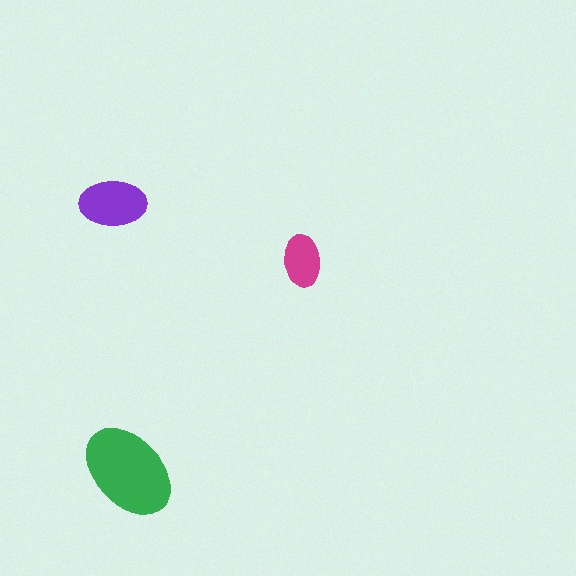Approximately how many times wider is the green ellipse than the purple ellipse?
About 1.5 times wider.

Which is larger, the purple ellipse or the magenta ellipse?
The purple one.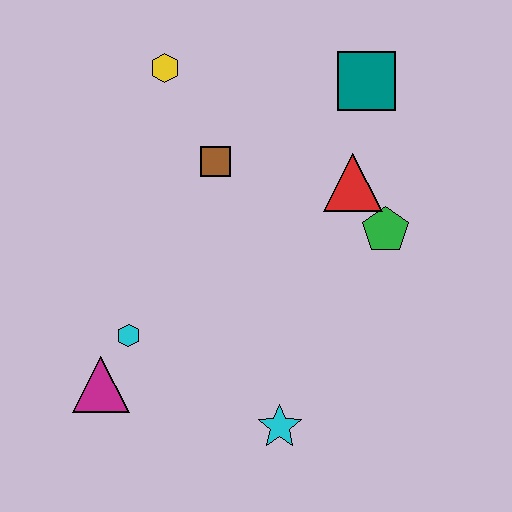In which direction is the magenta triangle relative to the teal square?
The magenta triangle is below the teal square.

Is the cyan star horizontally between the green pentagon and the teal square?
No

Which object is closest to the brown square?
The yellow hexagon is closest to the brown square.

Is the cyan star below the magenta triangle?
Yes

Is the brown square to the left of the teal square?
Yes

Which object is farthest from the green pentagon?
The magenta triangle is farthest from the green pentagon.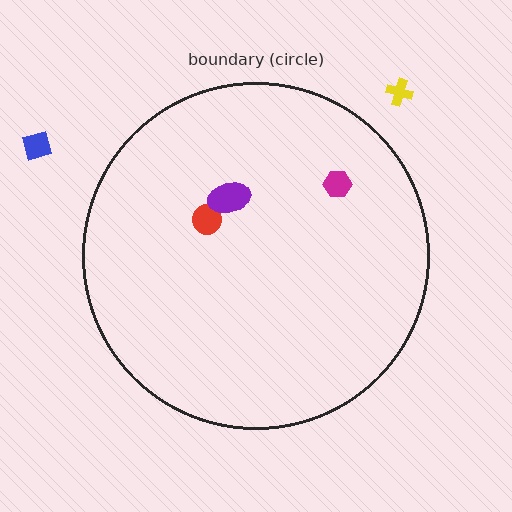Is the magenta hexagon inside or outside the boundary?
Inside.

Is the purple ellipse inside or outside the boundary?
Inside.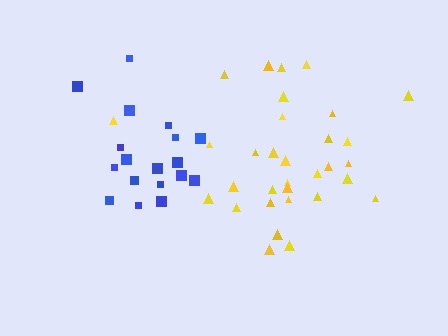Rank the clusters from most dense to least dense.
blue, yellow.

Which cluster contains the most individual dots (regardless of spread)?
Yellow (32).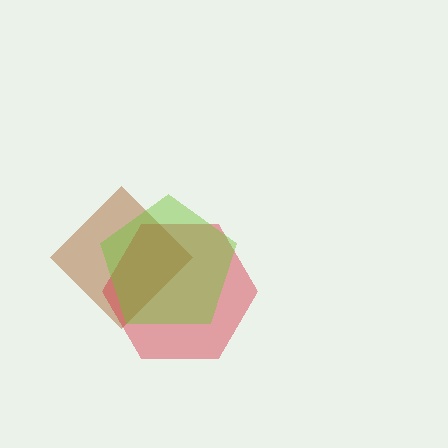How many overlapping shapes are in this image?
There are 3 overlapping shapes in the image.